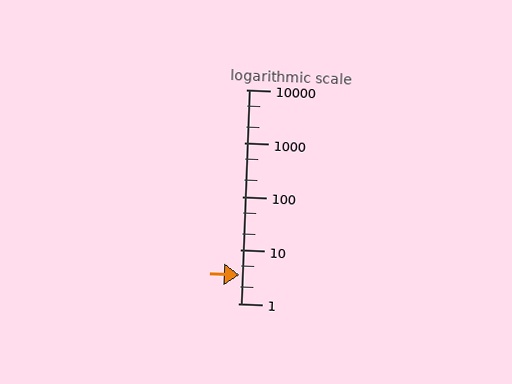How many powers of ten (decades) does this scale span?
The scale spans 4 decades, from 1 to 10000.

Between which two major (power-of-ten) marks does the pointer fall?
The pointer is between 1 and 10.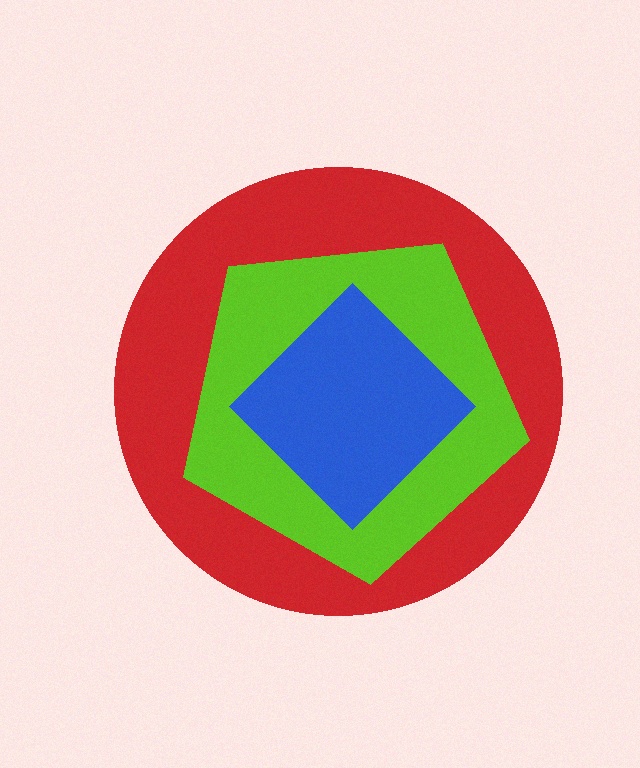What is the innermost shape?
The blue diamond.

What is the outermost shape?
The red circle.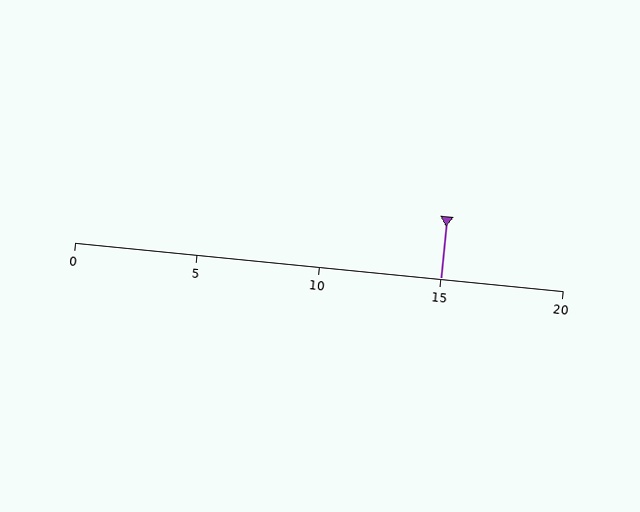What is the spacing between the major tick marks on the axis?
The major ticks are spaced 5 apart.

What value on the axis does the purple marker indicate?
The marker indicates approximately 15.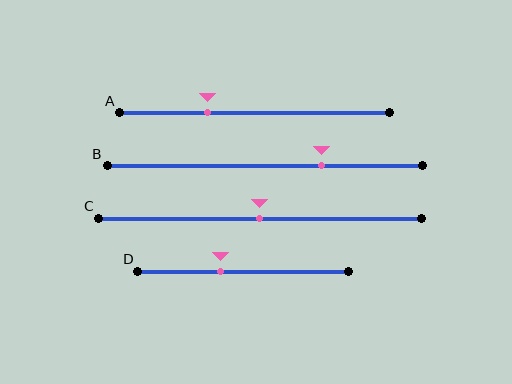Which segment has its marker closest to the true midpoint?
Segment C has its marker closest to the true midpoint.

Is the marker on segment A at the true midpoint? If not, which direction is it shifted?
No, the marker on segment A is shifted to the left by about 17% of the segment length.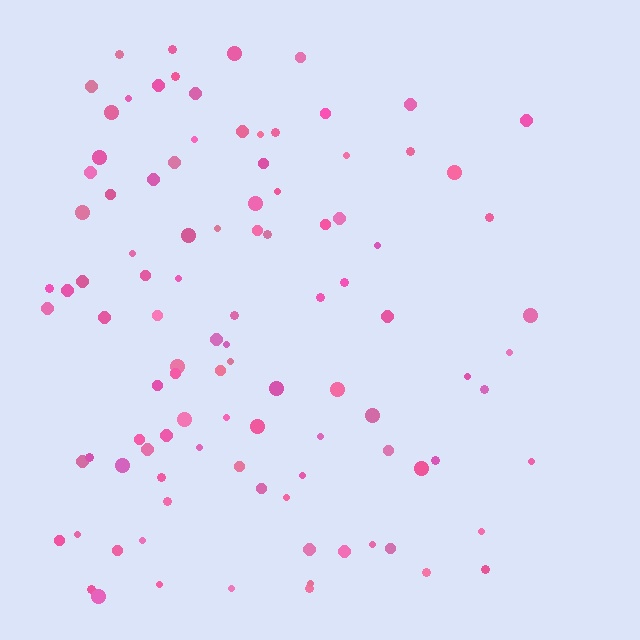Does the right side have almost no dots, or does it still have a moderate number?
Still a moderate number, just noticeably fewer than the left.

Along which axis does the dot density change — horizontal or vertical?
Horizontal.